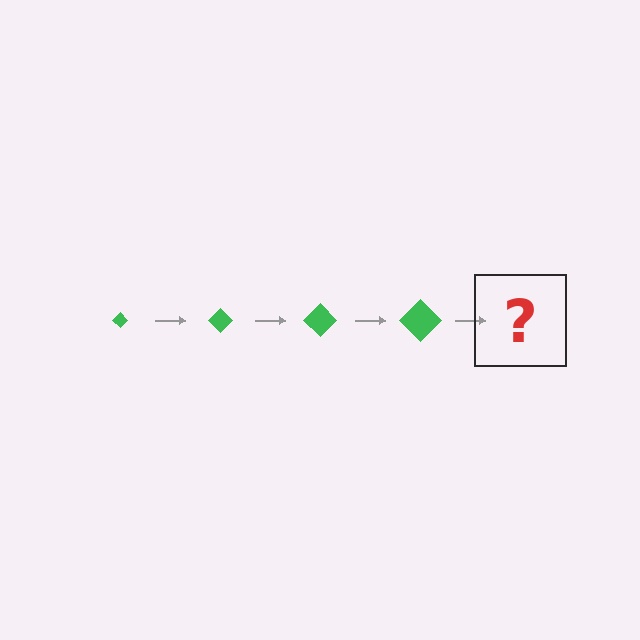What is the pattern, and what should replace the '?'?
The pattern is that the diamond gets progressively larger each step. The '?' should be a green diamond, larger than the previous one.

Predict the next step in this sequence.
The next step is a green diamond, larger than the previous one.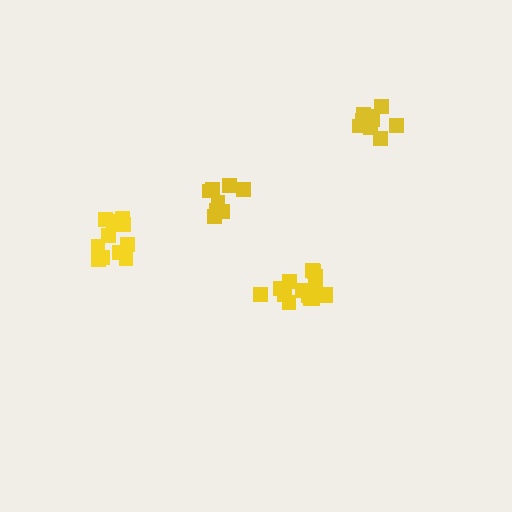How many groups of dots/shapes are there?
There are 4 groups.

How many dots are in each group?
Group 1: 9 dots, Group 2: 11 dots, Group 3: 9 dots, Group 4: 15 dots (44 total).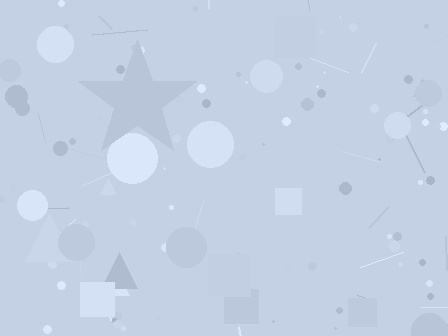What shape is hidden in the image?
A star is hidden in the image.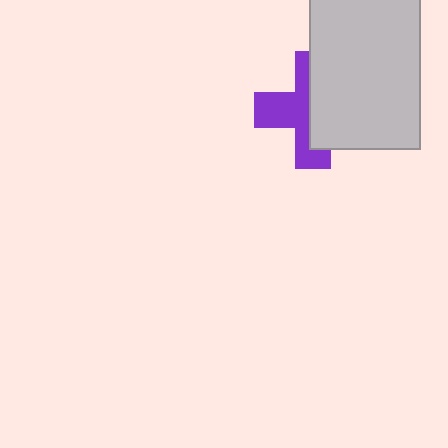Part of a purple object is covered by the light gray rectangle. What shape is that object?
It is a cross.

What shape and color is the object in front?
The object in front is a light gray rectangle.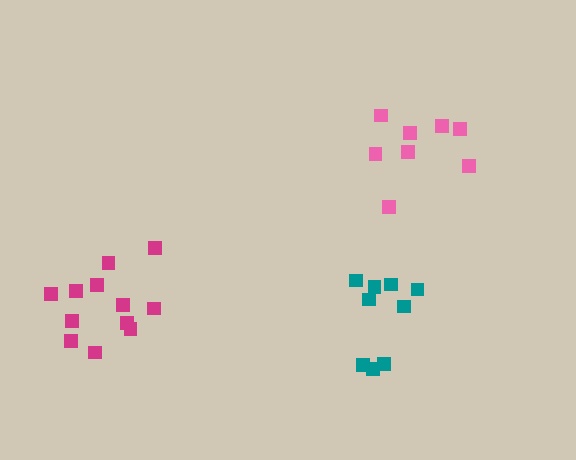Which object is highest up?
The pink cluster is topmost.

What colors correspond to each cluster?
The clusters are colored: pink, magenta, teal.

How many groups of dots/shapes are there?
There are 3 groups.